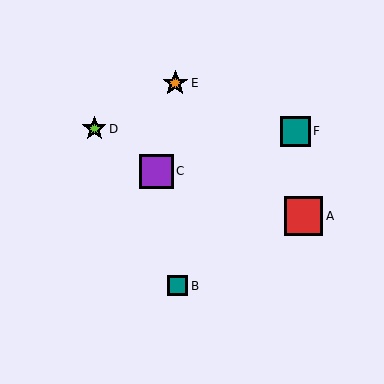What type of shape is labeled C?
Shape C is a purple square.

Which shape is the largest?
The red square (labeled A) is the largest.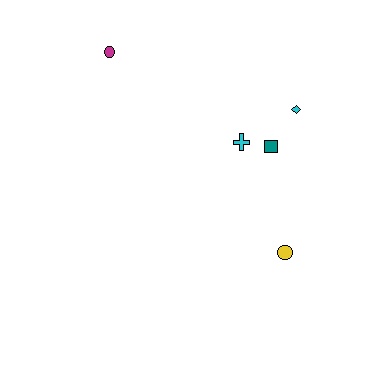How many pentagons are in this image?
There are no pentagons.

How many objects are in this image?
There are 5 objects.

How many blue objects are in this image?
There are no blue objects.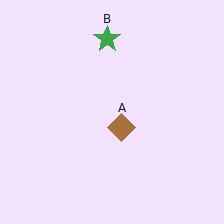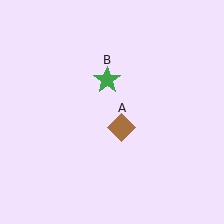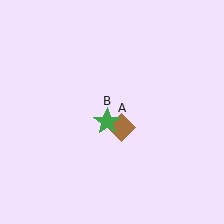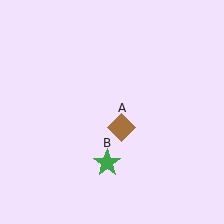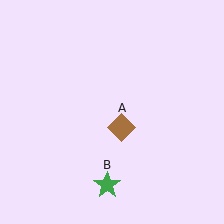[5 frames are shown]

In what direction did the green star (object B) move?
The green star (object B) moved down.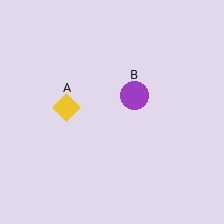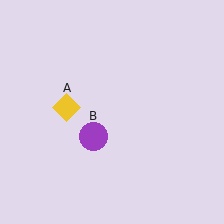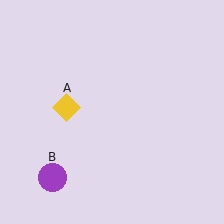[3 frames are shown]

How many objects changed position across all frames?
1 object changed position: purple circle (object B).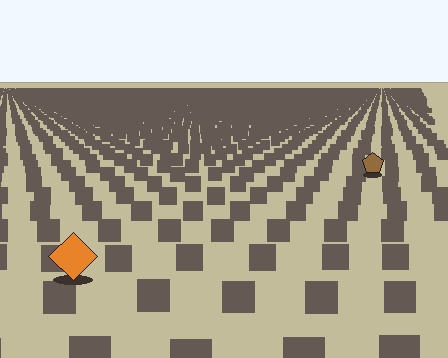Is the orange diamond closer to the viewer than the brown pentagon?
Yes. The orange diamond is closer — you can tell from the texture gradient: the ground texture is coarser near it.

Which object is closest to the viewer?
The orange diamond is closest. The texture marks near it are larger and more spread out.